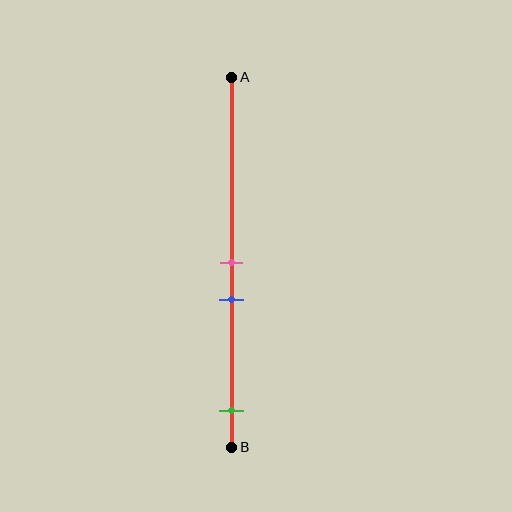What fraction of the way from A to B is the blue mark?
The blue mark is approximately 60% (0.6) of the way from A to B.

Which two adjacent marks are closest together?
The pink and blue marks are the closest adjacent pair.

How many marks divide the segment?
There are 3 marks dividing the segment.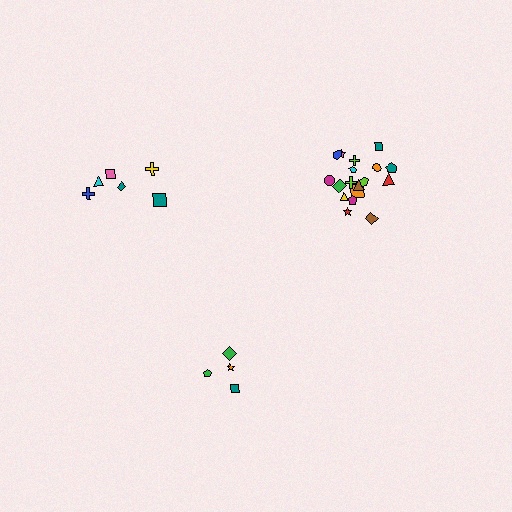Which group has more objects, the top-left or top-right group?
The top-right group.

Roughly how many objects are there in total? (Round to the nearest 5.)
Roughly 30 objects in total.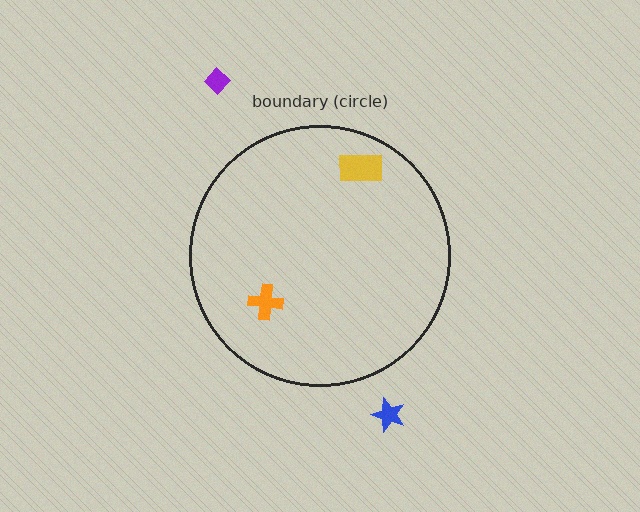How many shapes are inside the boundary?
2 inside, 2 outside.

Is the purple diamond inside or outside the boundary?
Outside.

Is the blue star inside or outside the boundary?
Outside.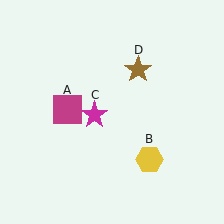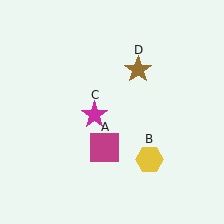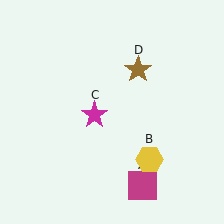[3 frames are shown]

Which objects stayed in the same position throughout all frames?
Yellow hexagon (object B) and magenta star (object C) and brown star (object D) remained stationary.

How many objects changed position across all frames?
1 object changed position: magenta square (object A).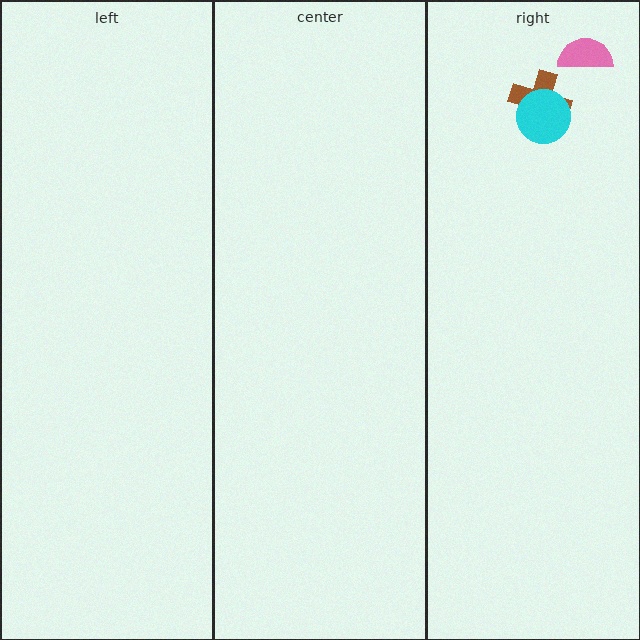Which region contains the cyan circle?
The right region.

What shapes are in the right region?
The pink semicircle, the brown cross, the cyan circle.